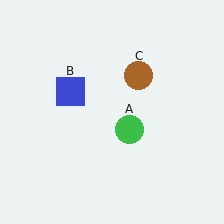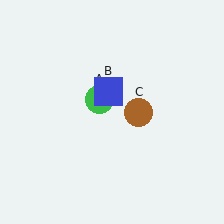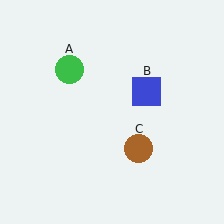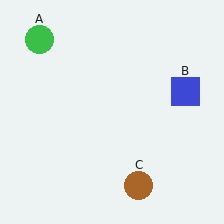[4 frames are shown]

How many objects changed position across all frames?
3 objects changed position: green circle (object A), blue square (object B), brown circle (object C).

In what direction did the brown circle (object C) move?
The brown circle (object C) moved down.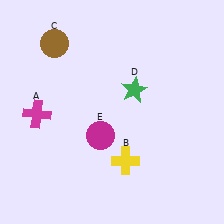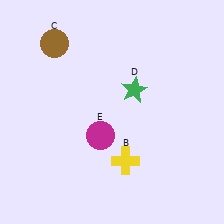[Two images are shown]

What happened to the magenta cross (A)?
The magenta cross (A) was removed in Image 2. It was in the bottom-left area of Image 1.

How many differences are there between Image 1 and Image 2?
There is 1 difference between the two images.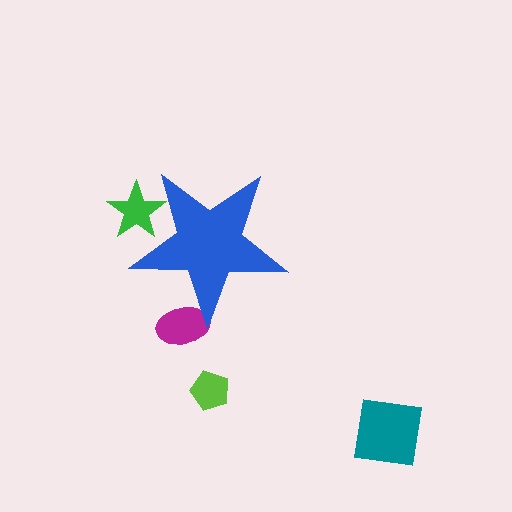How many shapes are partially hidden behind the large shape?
2 shapes are partially hidden.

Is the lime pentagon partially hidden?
No, the lime pentagon is fully visible.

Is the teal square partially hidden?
No, the teal square is fully visible.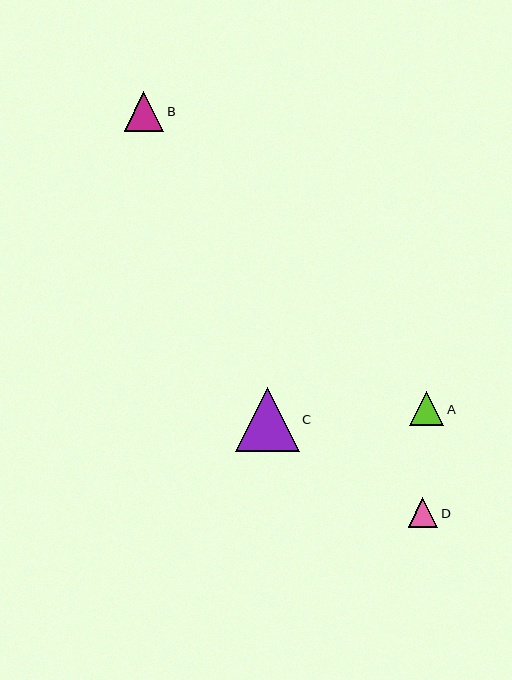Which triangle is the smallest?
Triangle D is the smallest with a size of approximately 30 pixels.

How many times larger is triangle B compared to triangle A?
Triangle B is approximately 1.2 times the size of triangle A.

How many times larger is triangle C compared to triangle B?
Triangle C is approximately 1.6 times the size of triangle B.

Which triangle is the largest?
Triangle C is the largest with a size of approximately 64 pixels.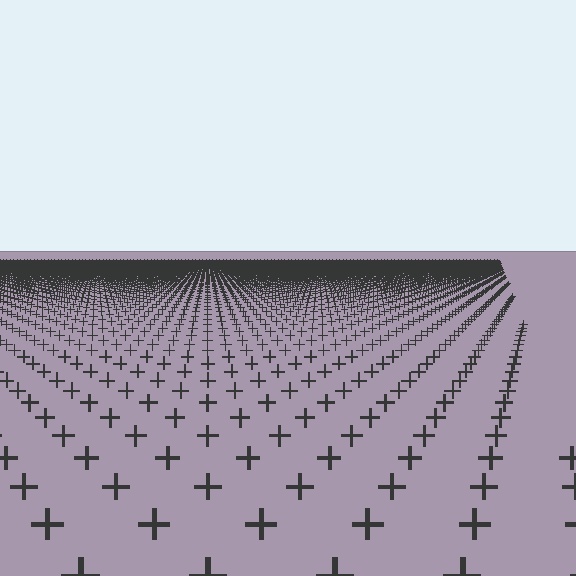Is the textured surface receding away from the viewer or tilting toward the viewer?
The surface is receding away from the viewer. Texture elements get smaller and denser toward the top.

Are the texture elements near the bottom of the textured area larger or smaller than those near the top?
Larger. Near the bottom, elements are closer to the viewer and appear at a bigger on-screen size.